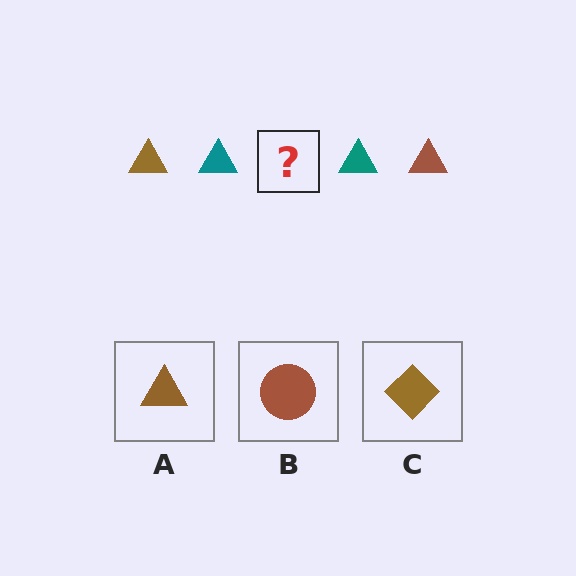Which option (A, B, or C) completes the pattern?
A.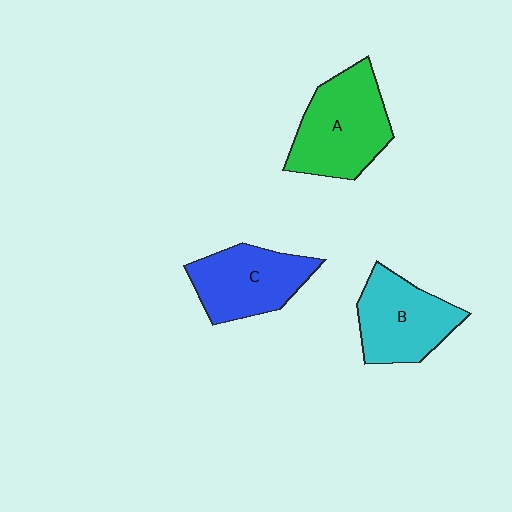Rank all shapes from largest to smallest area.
From largest to smallest: A (green), B (cyan), C (blue).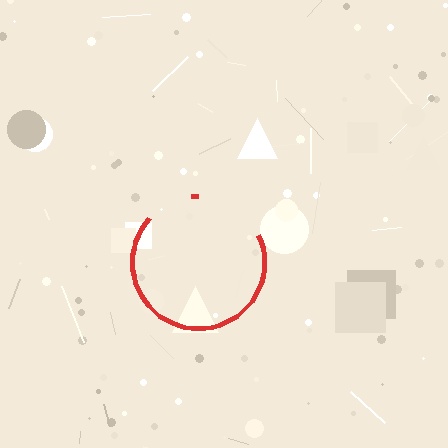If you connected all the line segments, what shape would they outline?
They would outline a circle.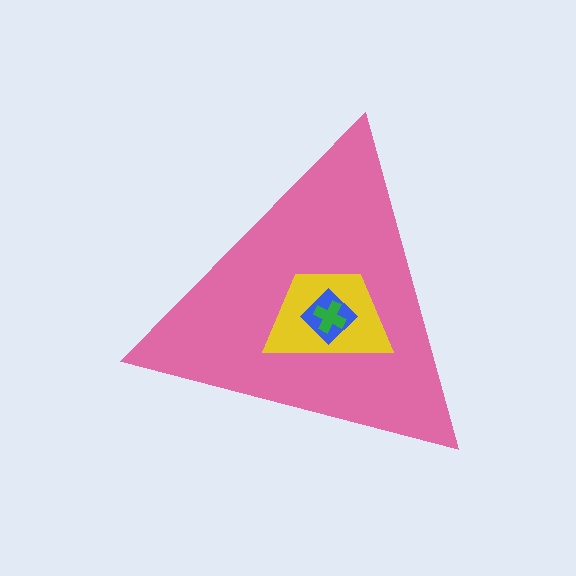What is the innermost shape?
The green cross.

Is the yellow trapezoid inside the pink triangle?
Yes.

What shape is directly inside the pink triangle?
The yellow trapezoid.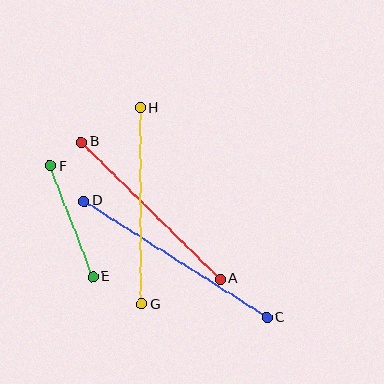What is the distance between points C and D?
The distance is approximately 217 pixels.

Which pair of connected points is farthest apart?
Points C and D are farthest apart.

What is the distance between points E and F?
The distance is approximately 119 pixels.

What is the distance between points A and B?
The distance is approximately 195 pixels.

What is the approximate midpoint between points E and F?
The midpoint is at approximately (72, 221) pixels.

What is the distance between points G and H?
The distance is approximately 196 pixels.